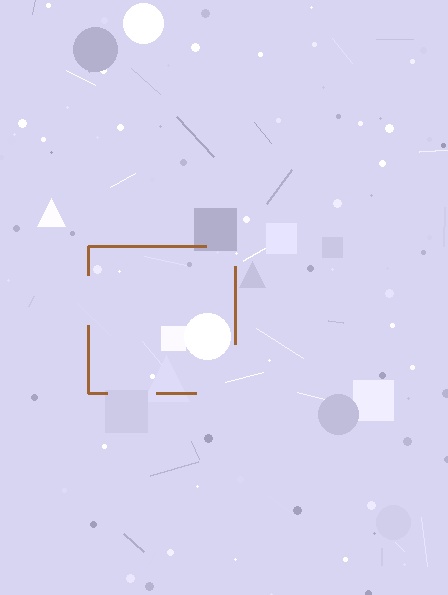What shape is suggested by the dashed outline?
The dashed outline suggests a square.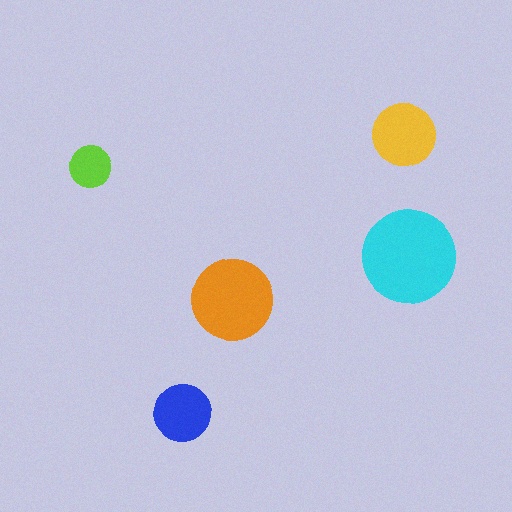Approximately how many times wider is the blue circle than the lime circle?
About 1.5 times wider.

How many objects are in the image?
There are 5 objects in the image.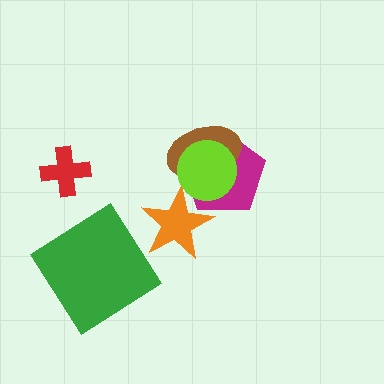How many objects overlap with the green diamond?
0 objects overlap with the green diamond.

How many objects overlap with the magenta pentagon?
3 objects overlap with the magenta pentagon.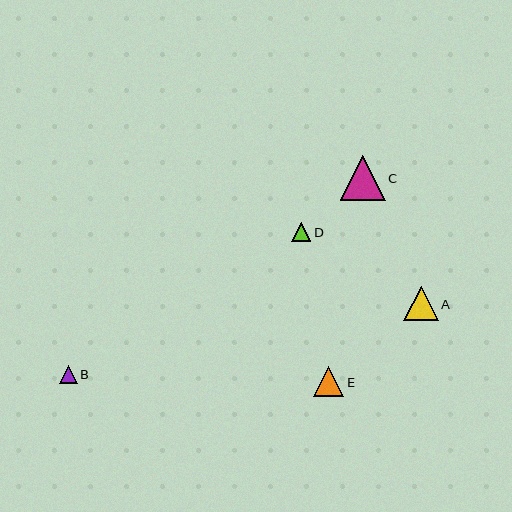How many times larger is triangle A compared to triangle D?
Triangle A is approximately 1.8 times the size of triangle D.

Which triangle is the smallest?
Triangle B is the smallest with a size of approximately 18 pixels.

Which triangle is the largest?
Triangle C is the largest with a size of approximately 45 pixels.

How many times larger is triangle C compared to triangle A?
Triangle C is approximately 1.3 times the size of triangle A.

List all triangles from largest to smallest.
From largest to smallest: C, A, E, D, B.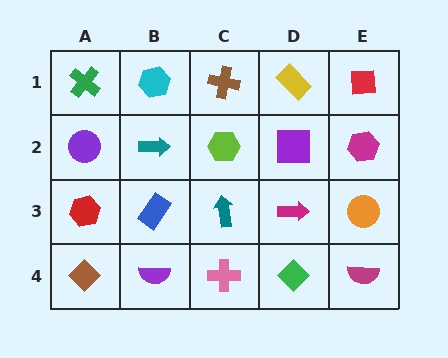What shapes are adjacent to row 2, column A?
A green cross (row 1, column A), a red hexagon (row 3, column A), a teal arrow (row 2, column B).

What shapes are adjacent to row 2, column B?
A cyan hexagon (row 1, column B), a blue rectangle (row 3, column B), a purple circle (row 2, column A), a lime hexagon (row 2, column C).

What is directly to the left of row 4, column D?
A pink cross.